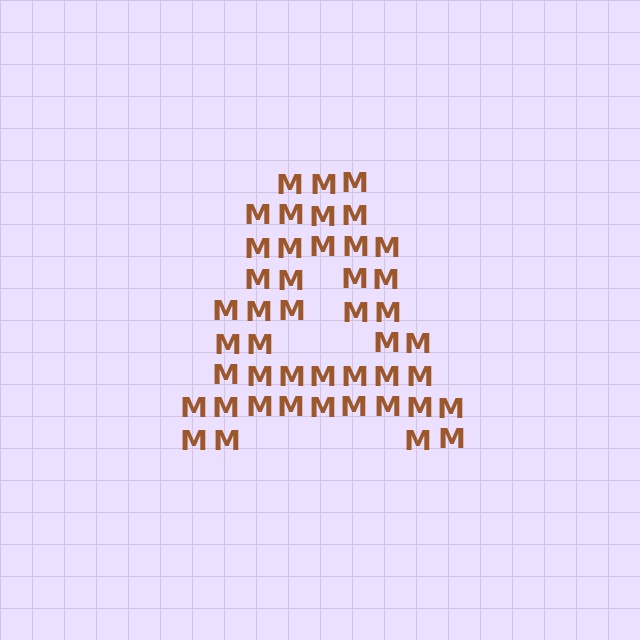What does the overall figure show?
The overall figure shows the letter A.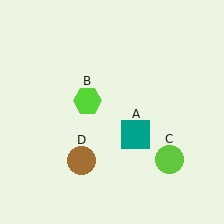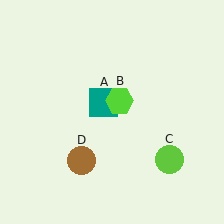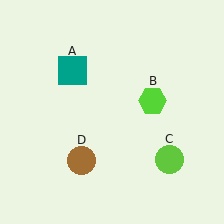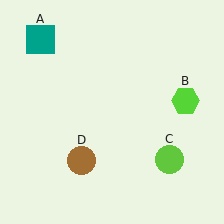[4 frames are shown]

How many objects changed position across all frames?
2 objects changed position: teal square (object A), lime hexagon (object B).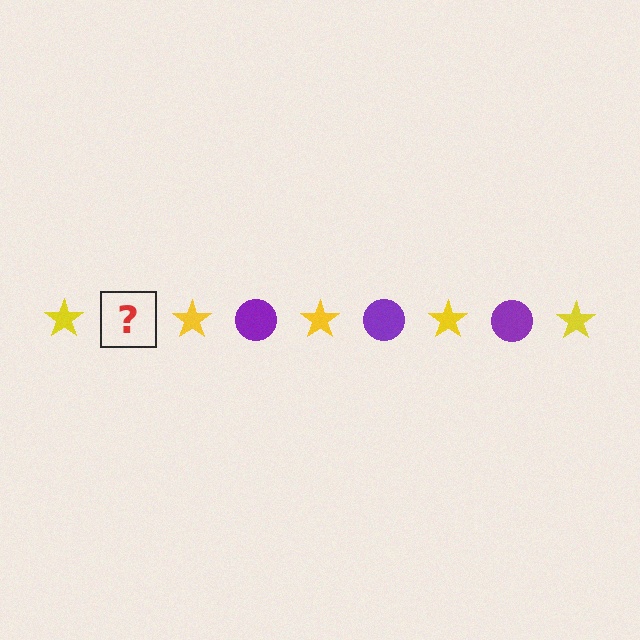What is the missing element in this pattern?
The missing element is a purple circle.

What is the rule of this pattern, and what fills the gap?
The rule is that the pattern alternates between yellow star and purple circle. The gap should be filled with a purple circle.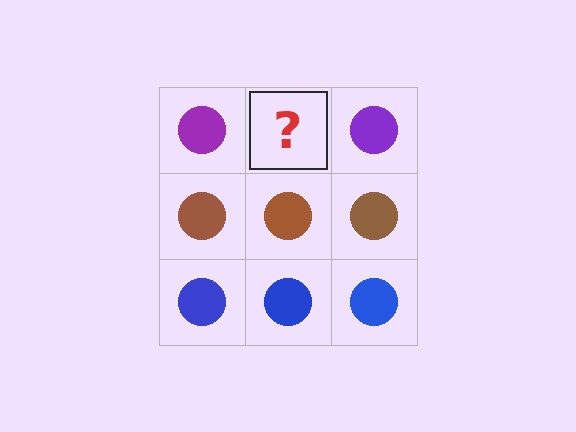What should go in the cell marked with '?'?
The missing cell should contain a purple circle.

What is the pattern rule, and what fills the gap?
The rule is that each row has a consistent color. The gap should be filled with a purple circle.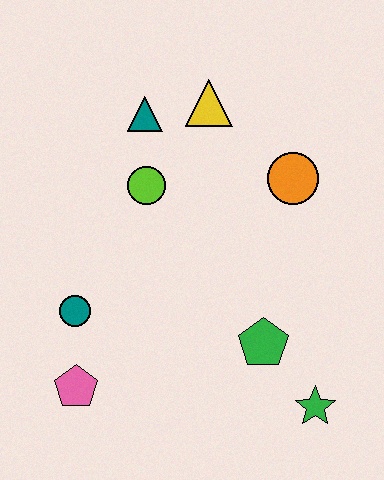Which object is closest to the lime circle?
The teal triangle is closest to the lime circle.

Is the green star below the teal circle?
Yes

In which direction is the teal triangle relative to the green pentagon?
The teal triangle is above the green pentagon.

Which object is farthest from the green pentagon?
The teal triangle is farthest from the green pentagon.